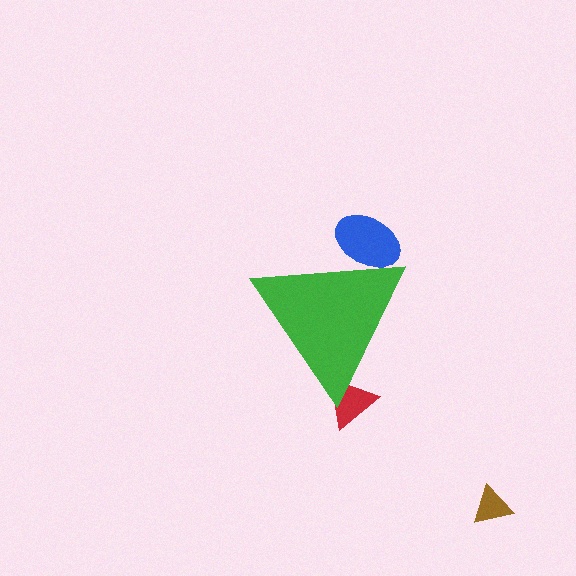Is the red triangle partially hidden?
Yes, the red triangle is partially hidden behind the green triangle.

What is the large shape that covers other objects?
A green triangle.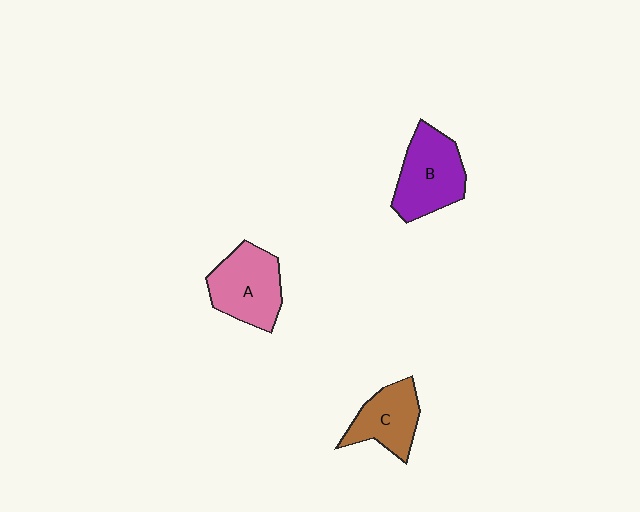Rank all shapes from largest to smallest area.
From largest to smallest: B (purple), A (pink), C (brown).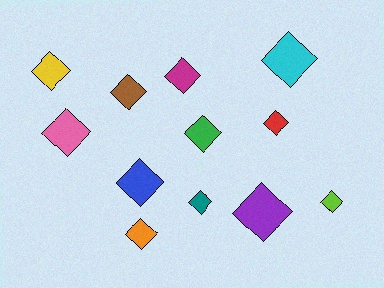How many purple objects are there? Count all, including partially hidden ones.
There is 1 purple object.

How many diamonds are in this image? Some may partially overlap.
There are 12 diamonds.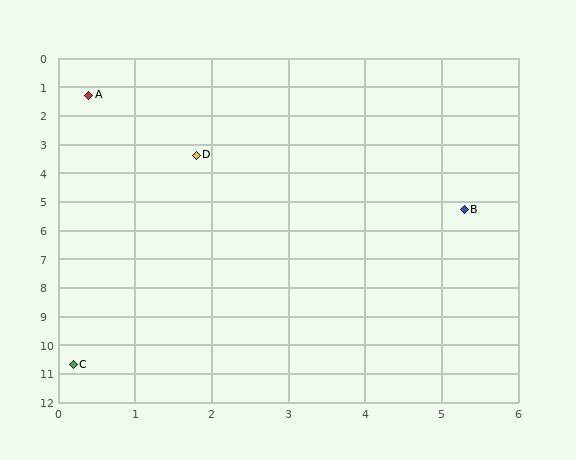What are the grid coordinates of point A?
Point A is at approximately (0.4, 1.3).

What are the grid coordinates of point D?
Point D is at approximately (1.8, 3.4).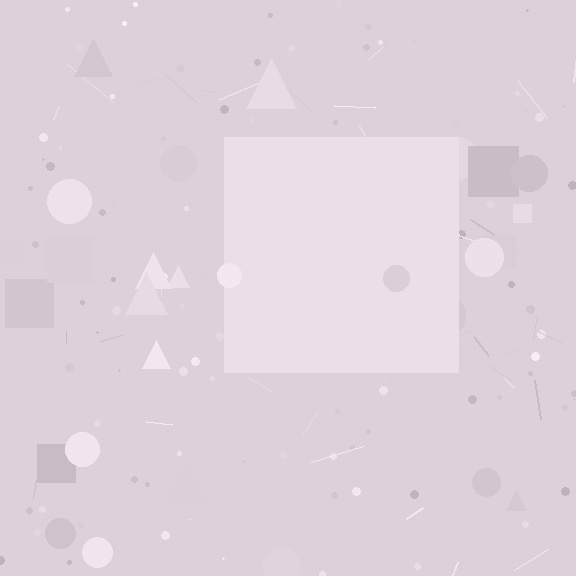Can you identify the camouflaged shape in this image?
The camouflaged shape is a square.